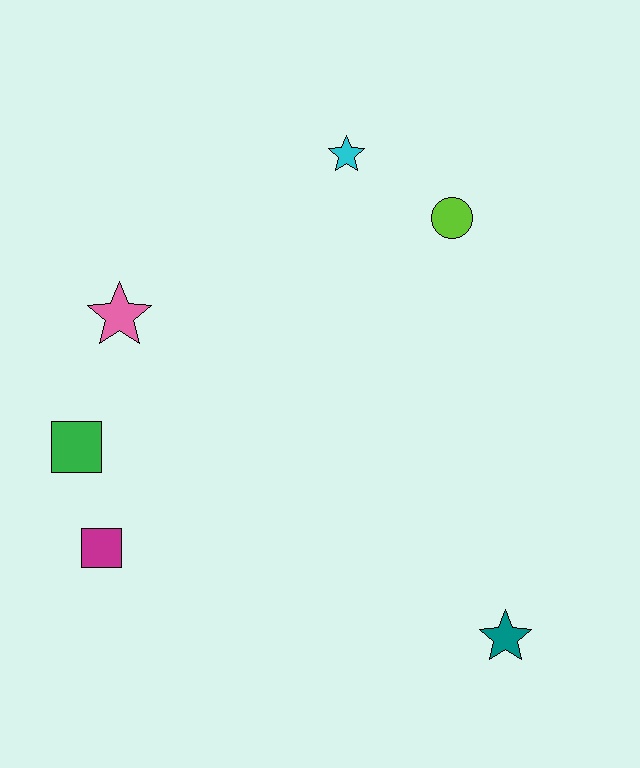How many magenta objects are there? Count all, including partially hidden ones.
There is 1 magenta object.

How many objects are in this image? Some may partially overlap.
There are 6 objects.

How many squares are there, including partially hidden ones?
There are 2 squares.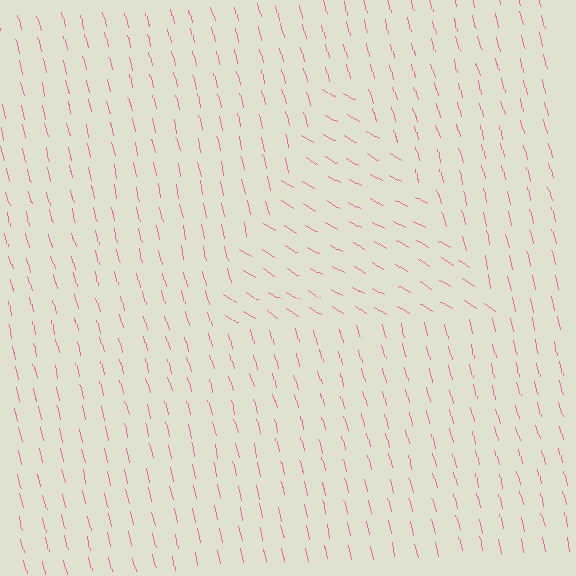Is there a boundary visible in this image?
Yes, there is a texture boundary formed by a change in line orientation.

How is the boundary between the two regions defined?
The boundary is defined purely by a change in line orientation (approximately 45 degrees difference). All lines are the same color and thickness.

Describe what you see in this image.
The image is filled with small pink line segments. A triangle region in the image has lines oriented differently from the surrounding lines, creating a visible texture boundary.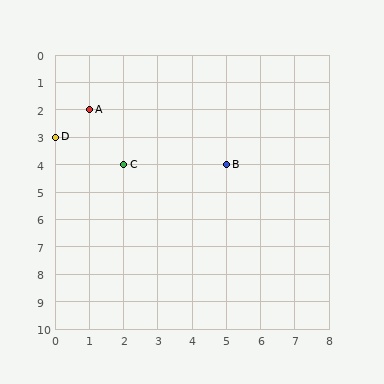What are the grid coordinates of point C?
Point C is at grid coordinates (2, 4).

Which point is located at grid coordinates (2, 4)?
Point C is at (2, 4).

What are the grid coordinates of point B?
Point B is at grid coordinates (5, 4).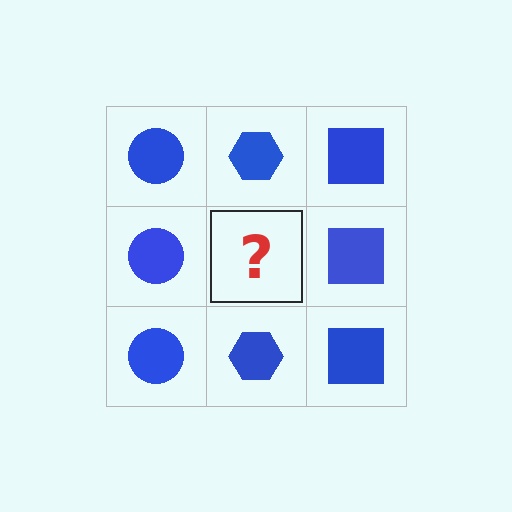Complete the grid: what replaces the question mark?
The question mark should be replaced with a blue hexagon.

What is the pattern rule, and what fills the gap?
The rule is that each column has a consistent shape. The gap should be filled with a blue hexagon.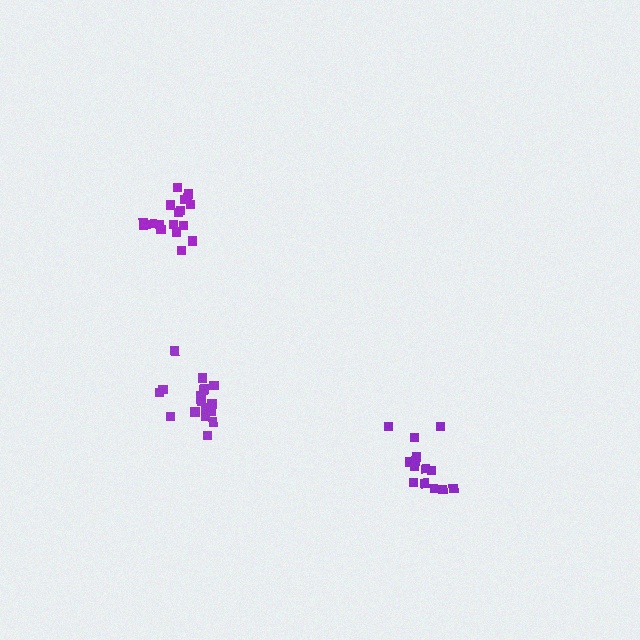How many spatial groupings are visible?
There are 3 spatial groupings.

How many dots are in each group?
Group 1: 14 dots, Group 2: 18 dots, Group 3: 18 dots (50 total).